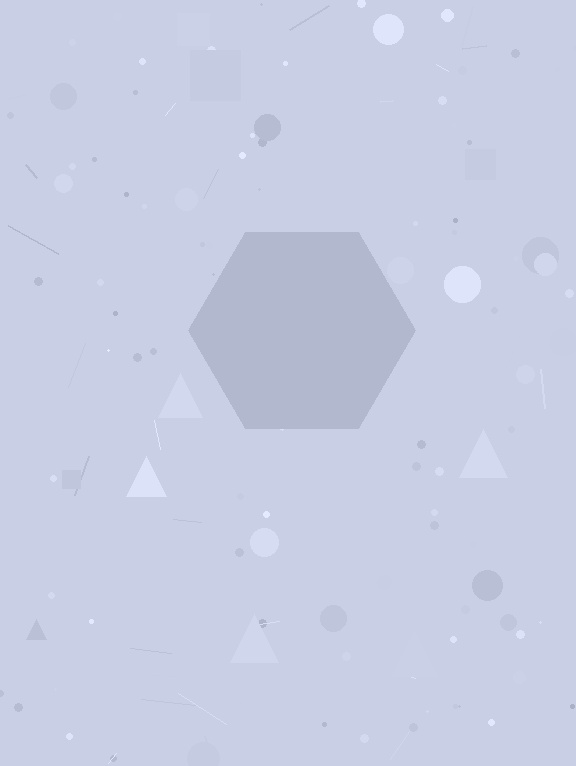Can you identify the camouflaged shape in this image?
The camouflaged shape is a hexagon.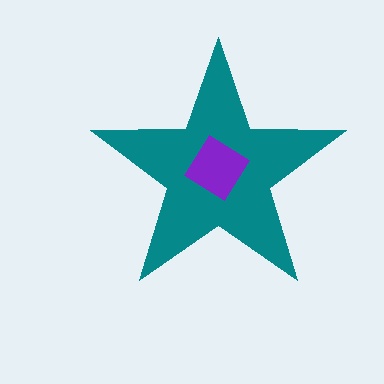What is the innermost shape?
The purple diamond.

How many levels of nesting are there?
2.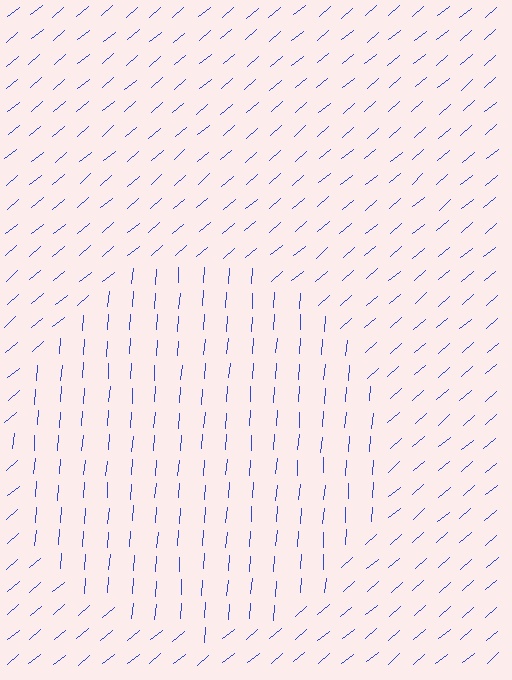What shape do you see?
I see a circle.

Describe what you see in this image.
The image is filled with small blue line segments. A circle region in the image has lines oriented differently from the surrounding lines, creating a visible texture boundary.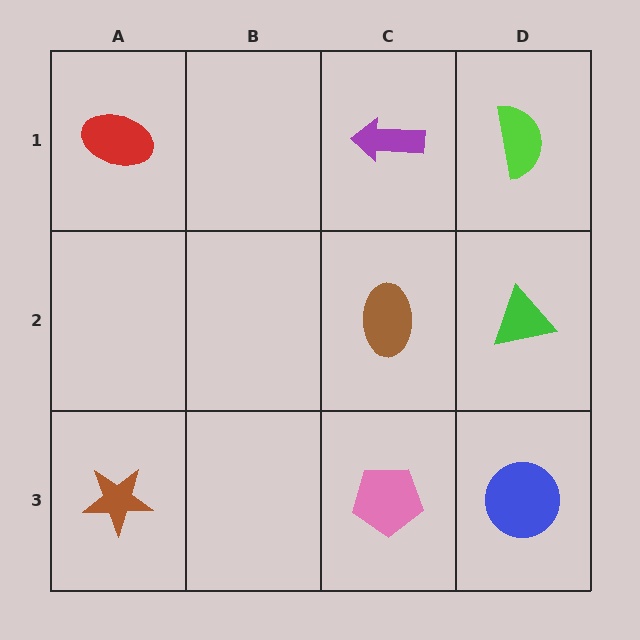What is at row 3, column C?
A pink pentagon.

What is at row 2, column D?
A green triangle.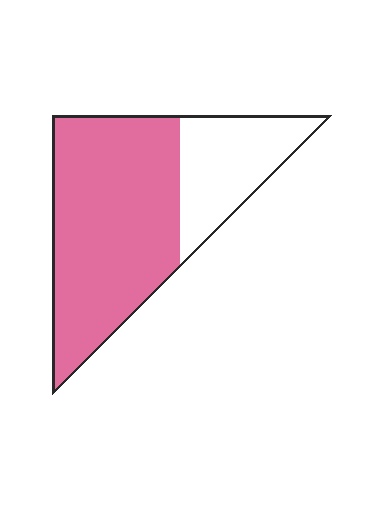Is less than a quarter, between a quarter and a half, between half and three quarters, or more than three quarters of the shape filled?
Between half and three quarters.